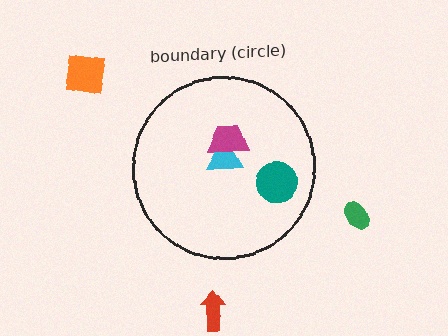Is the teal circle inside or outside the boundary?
Inside.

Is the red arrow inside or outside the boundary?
Outside.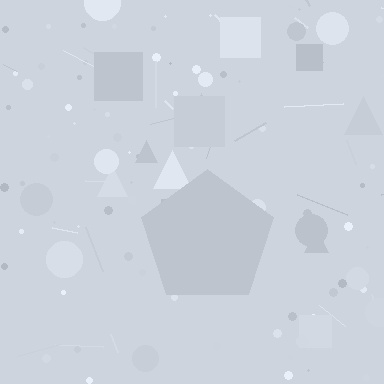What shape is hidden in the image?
A pentagon is hidden in the image.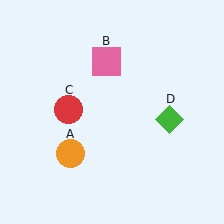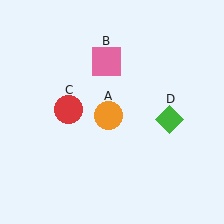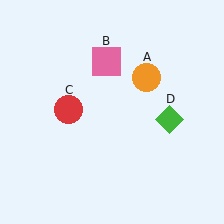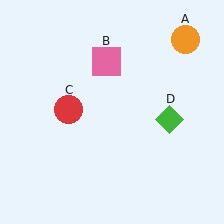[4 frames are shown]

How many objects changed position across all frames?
1 object changed position: orange circle (object A).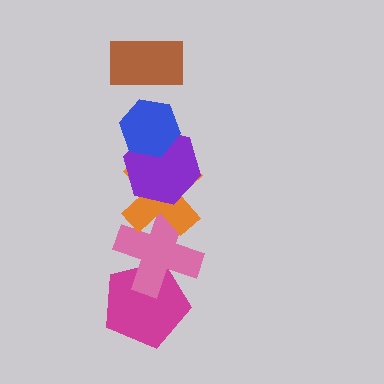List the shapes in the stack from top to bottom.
From top to bottom: the brown rectangle, the blue hexagon, the purple hexagon, the orange cross, the pink cross, the magenta pentagon.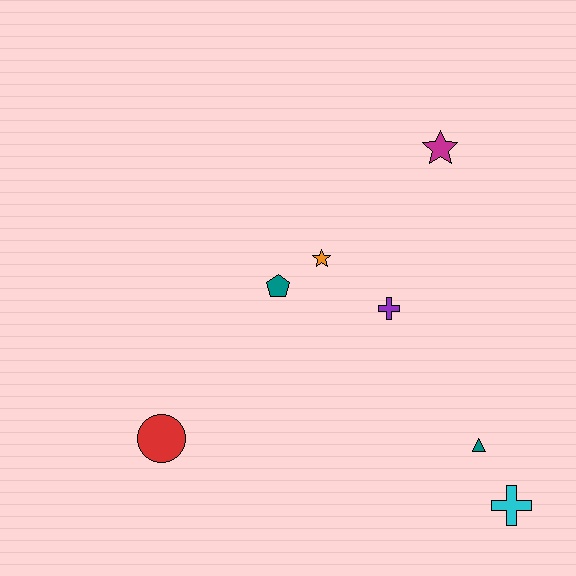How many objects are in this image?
There are 7 objects.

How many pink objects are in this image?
There are no pink objects.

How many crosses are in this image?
There are 2 crosses.